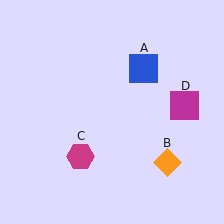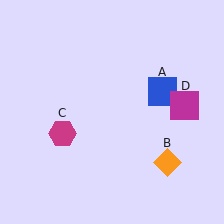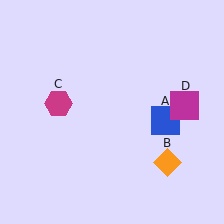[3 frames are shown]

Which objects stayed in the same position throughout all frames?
Orange diamond (object B) and magenta square (object D) remained stationary.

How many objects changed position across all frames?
2 objects changed position: blue square (object A), magenta hexagon (object C).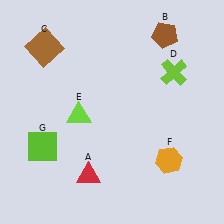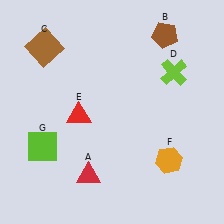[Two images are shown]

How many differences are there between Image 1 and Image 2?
There is 1 difference between the two images.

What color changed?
The triangle (E) changed from lime in Image 1 to red in Image 2.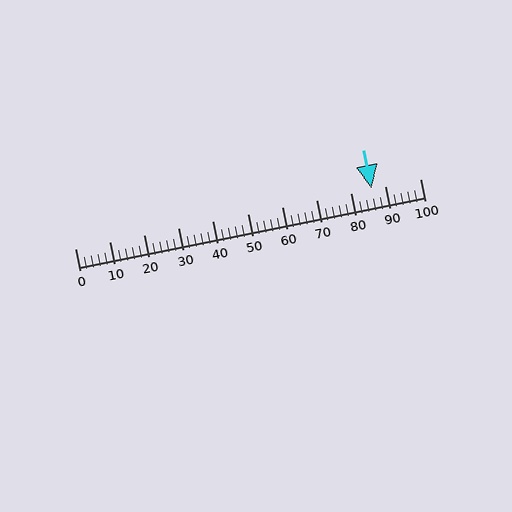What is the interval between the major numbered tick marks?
The major tick marks are spaced 10 units apart.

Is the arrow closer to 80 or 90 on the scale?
The arrow is closer to 90.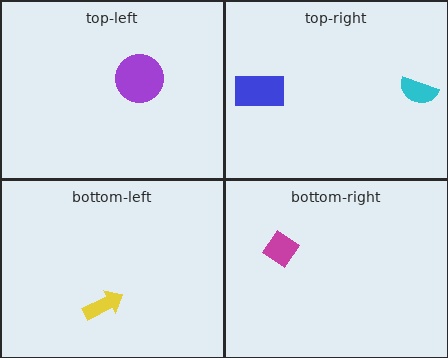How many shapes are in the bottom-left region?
1.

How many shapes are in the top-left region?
1.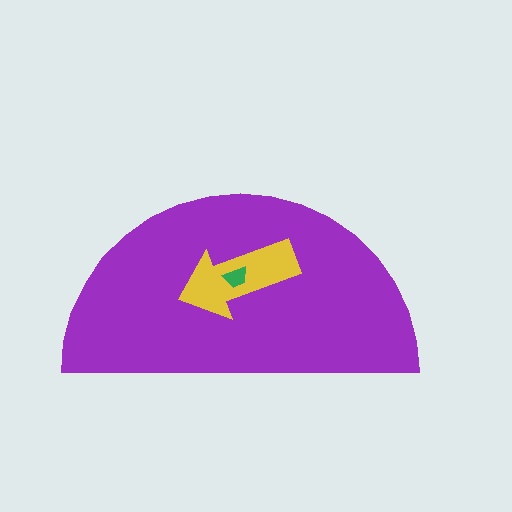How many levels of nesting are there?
3.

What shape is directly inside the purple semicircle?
The yellow arrow.